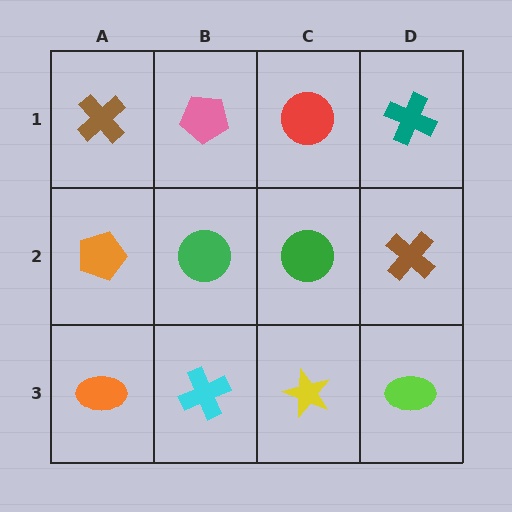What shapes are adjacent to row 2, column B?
A pink pentagon (row 1, column B), a cyan cross (row 3, column B), an orange pentagon (row 2, column A), a green circle (row 2, column C).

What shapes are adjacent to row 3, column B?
A green circle (row 2, column B), an orange ellipse (row 3, column A), a yellow star (row 3, column C).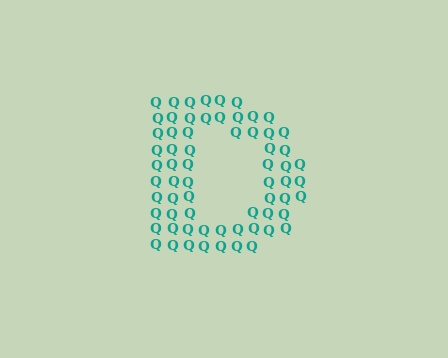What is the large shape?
The large shape is the letter D.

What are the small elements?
The small elements are letter Q's.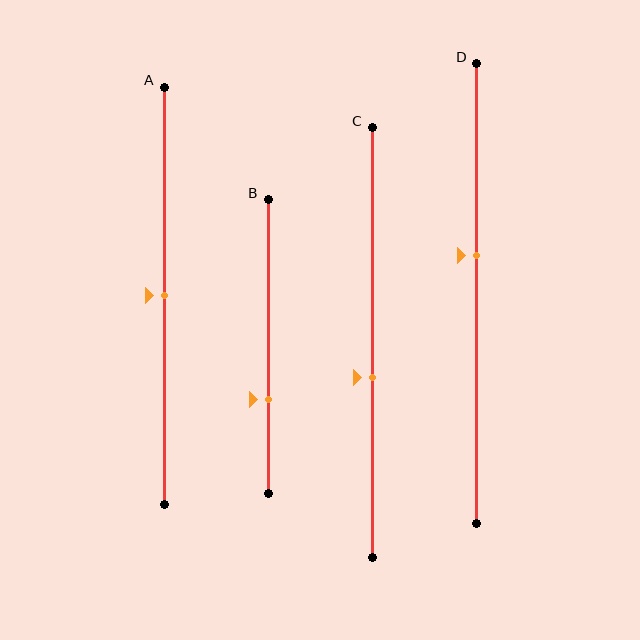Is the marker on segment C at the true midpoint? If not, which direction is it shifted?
No, the marker on segment C is shifted downward by about 8% of the segment length.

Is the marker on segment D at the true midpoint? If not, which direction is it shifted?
No, the marker on segment D is shifted upward by about 8% of the segment length.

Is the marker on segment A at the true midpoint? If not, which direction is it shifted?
Yes, the marker on segment A is at the true midpoint.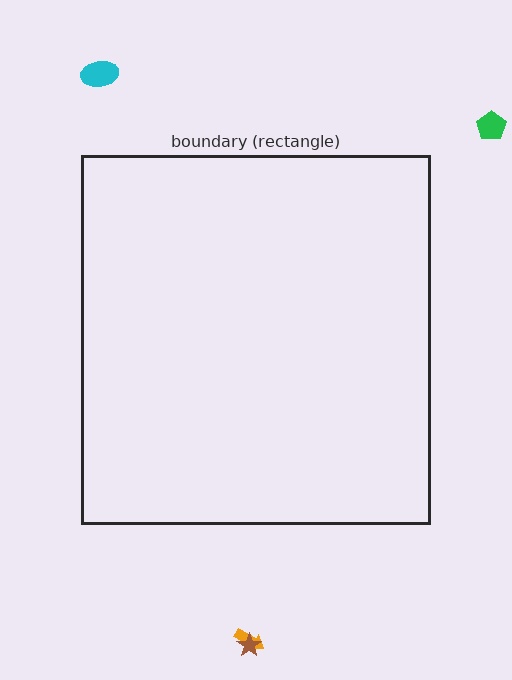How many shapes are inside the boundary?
0 inside, 4 outside.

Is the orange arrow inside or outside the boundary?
Outside.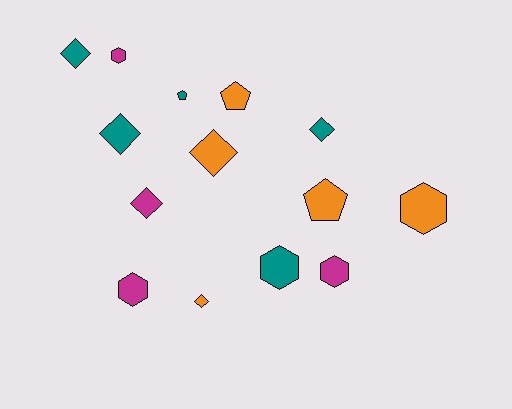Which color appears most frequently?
Orange, with 5 objects.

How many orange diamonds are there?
There are 2 orange diamonds.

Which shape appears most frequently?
Diamond, with 6 objects.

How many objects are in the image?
There are 14 objects.